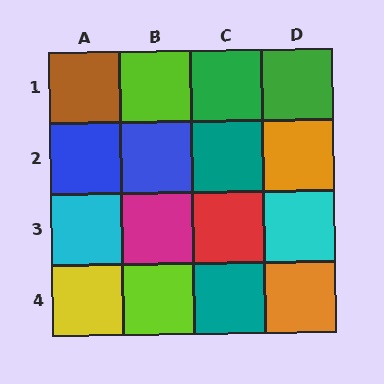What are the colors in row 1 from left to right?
Brown, lime, green, green.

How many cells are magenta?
1 cell is magenta.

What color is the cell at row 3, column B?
Magenta.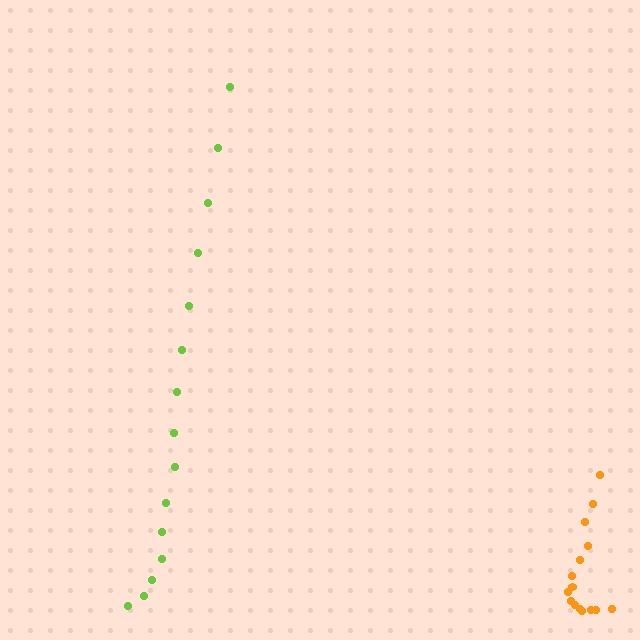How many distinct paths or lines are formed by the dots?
There are 2 distinct paths.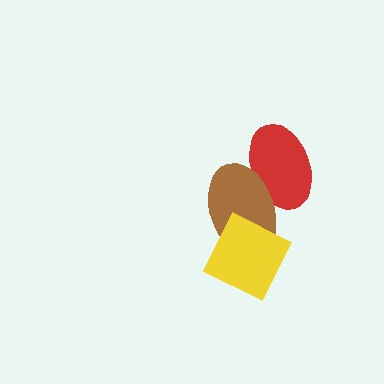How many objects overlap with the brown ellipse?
2 objects overlap with the brown ellipse.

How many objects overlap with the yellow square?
1 object overlaps with the yellow square.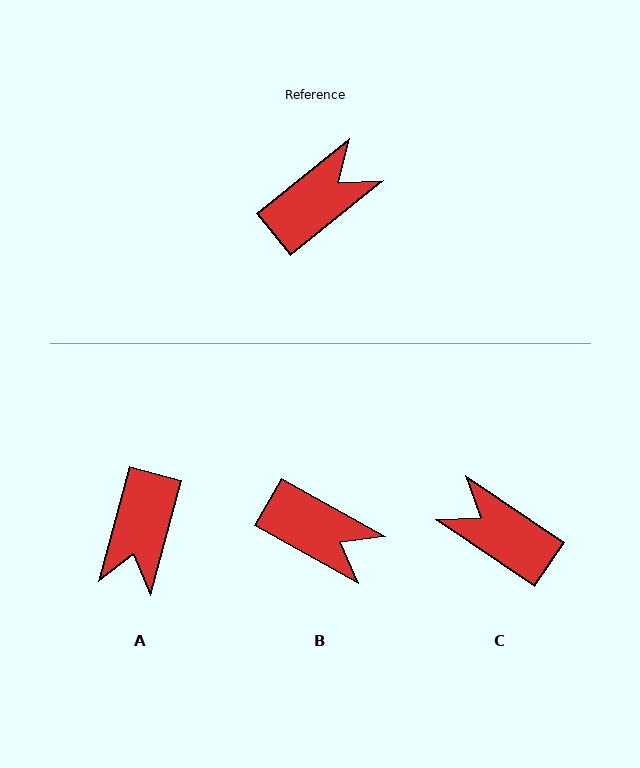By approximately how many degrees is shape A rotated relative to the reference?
Approximately 144 degrees clockwise.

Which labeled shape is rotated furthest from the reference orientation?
A, about 144 degrees away.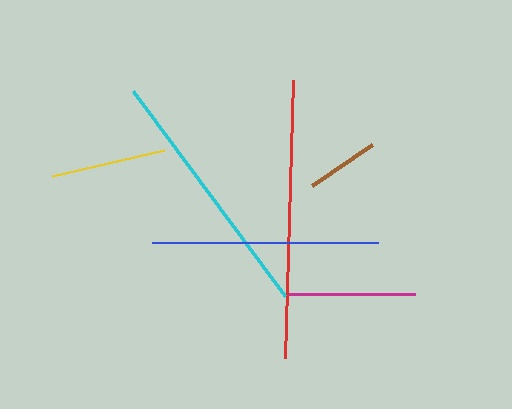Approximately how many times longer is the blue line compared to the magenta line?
The blue line is approximately 1.7 times the length of the magenta line.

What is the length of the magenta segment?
The magenta segment is approximately 132 pixels long.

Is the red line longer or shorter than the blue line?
The red line is longer than the blue line.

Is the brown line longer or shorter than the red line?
The red line is longer than the brown line.